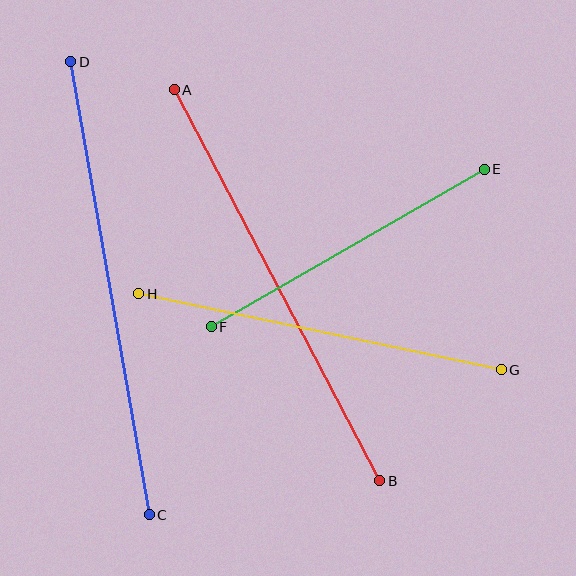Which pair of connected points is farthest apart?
Points C and D are farthest apart.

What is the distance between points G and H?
The distance is approximately 371 pixels.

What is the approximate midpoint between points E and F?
The midpoint is at approximately (348, 248) pixels.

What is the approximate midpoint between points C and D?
The midpoint is at approximately (110, 288) pixels.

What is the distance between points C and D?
The distance is approximately 459 pixels.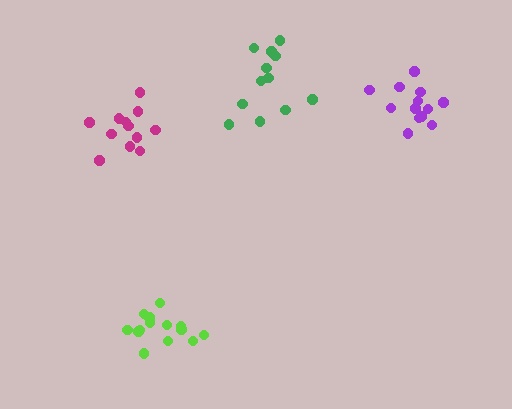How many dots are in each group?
Group 1: 12 dots, Group 2: 14 dots, Group 3: 13 dots, Group 4: 12 dots (51 total).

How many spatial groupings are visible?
There are 4 spatial groupings.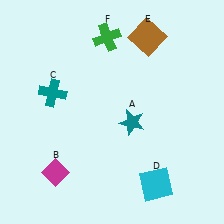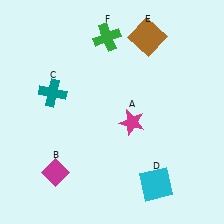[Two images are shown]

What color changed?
The star (A) changed from teal in Image 1 to magenta in Image 2.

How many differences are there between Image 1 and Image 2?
There is 1 difference between the two images.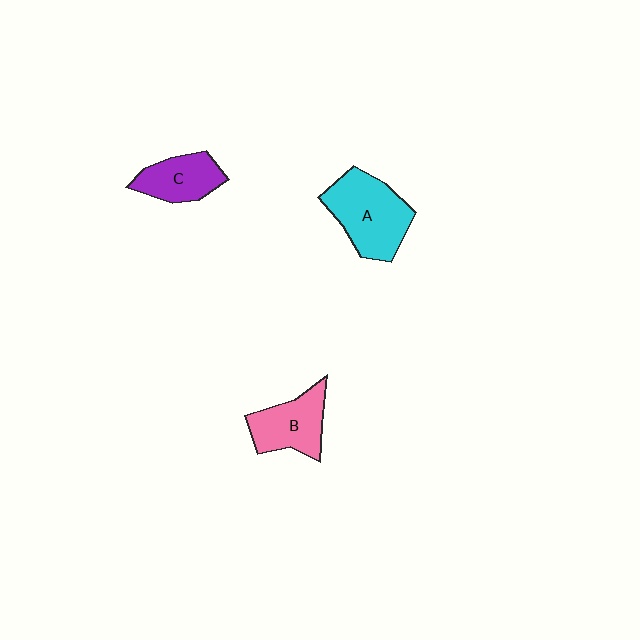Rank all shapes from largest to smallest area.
From largest to smallest: A (cyan), B (pink), C (purple).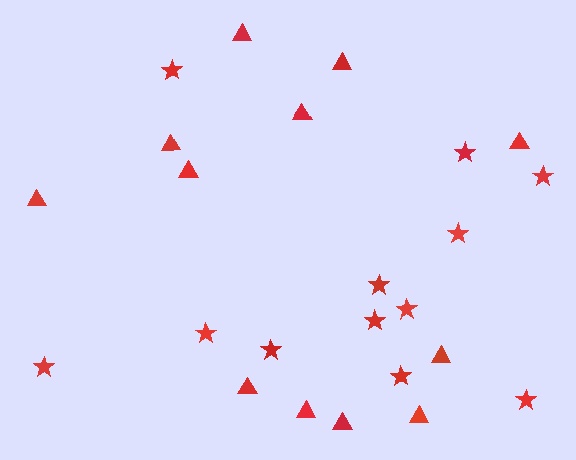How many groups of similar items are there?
There are 2 groups: one group of stars (12) and one group of triangles (12).